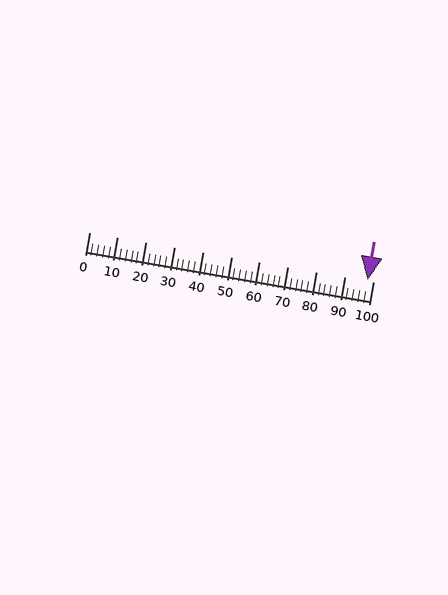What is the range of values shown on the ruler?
The ruler shows values from 0 to 100.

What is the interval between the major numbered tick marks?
The major tick marks are spaced 10 units apart.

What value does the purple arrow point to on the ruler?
The purple arrow points to approximately 98.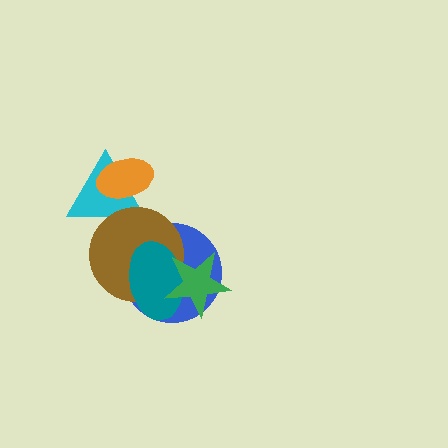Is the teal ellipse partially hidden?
Yes, it is partially covered by another shape.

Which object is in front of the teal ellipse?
The green star is in front of the teal ellipse.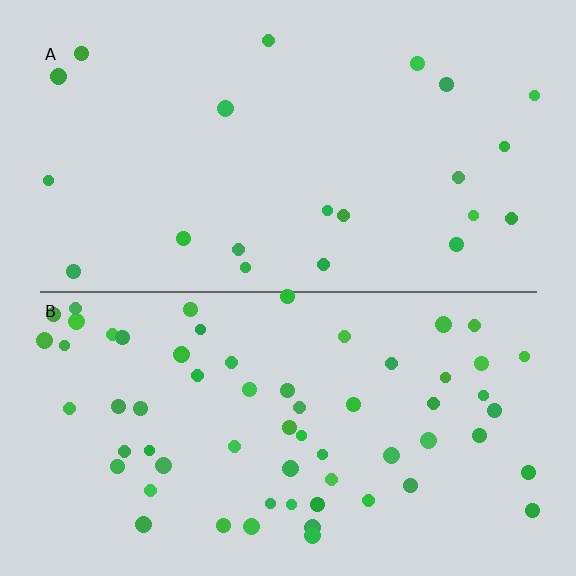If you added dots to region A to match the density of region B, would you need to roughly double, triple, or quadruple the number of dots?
Approximately triple.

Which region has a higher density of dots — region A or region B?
B (the bottom).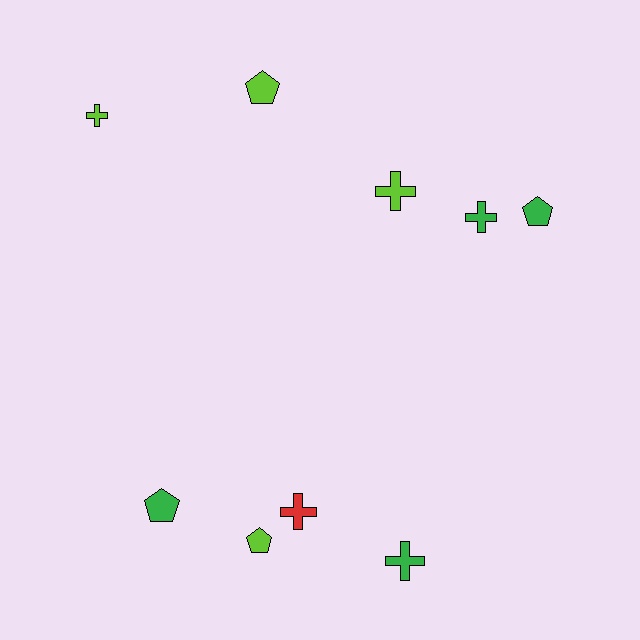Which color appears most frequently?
Lime, with 4 objects.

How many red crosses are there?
There is 1 red cross.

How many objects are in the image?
There are 9 objects.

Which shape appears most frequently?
Cross, with 5 objects.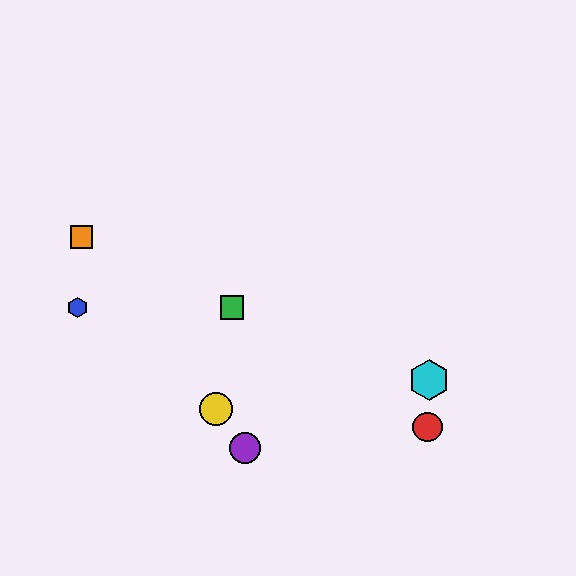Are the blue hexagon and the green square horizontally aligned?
Yes, both are at y≈308.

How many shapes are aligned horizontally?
2 shapes (the blue hexagon, the green square) are aligned horizontally.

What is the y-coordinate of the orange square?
The orange square is at y≈237.